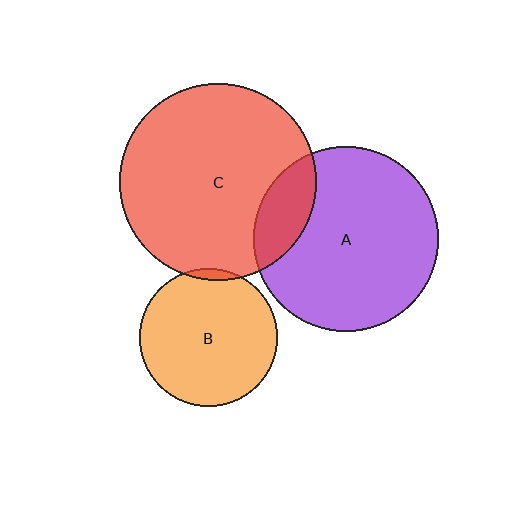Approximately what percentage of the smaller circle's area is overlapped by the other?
Approximately 15%.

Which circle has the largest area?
Circle C (red).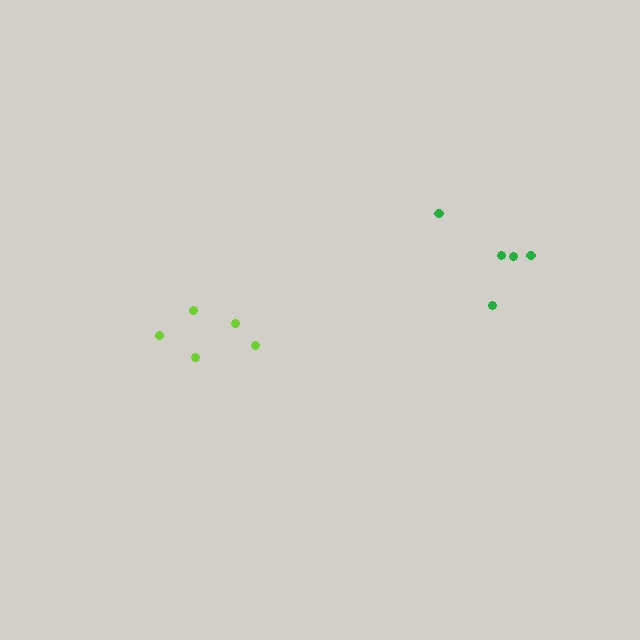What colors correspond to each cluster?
The clusters are colored: lime, green.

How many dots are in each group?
Group 1: 5 dots, Group 2: 5 dots (10 total).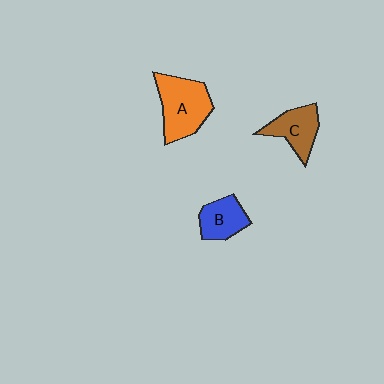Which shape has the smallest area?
Shape B (blue).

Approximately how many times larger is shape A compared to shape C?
Approximately 1.4 times.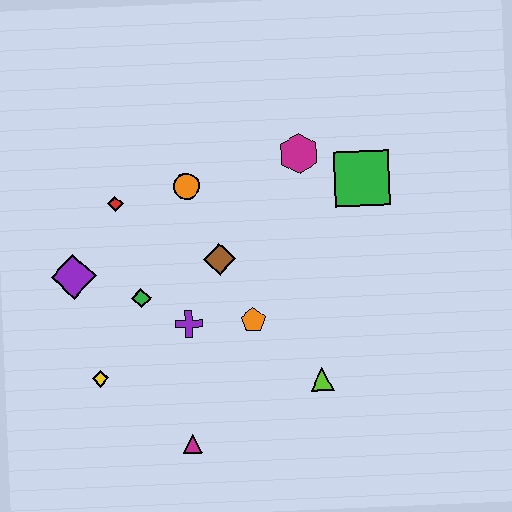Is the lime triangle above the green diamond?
No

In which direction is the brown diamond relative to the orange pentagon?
The brown diamond is above the orange pentagon.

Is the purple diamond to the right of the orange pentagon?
No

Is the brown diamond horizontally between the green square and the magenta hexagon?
No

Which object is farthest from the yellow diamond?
The green square is farthest from the yellow diamond.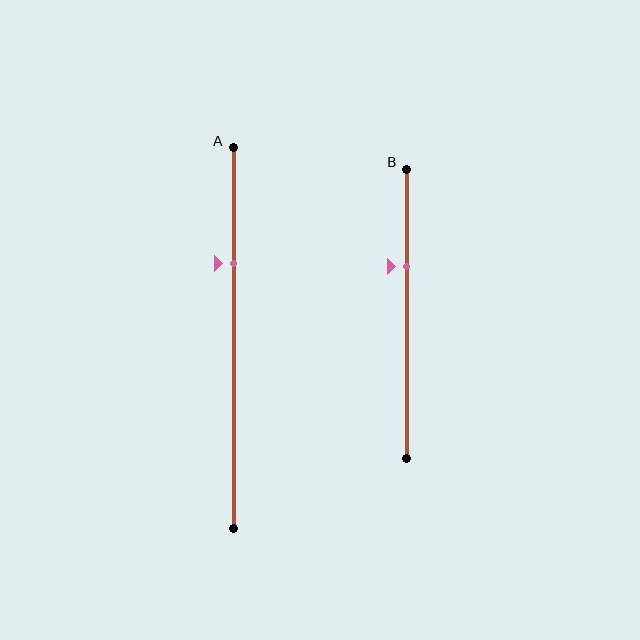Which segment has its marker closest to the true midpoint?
Segment B has its marker closest to the true midpoint.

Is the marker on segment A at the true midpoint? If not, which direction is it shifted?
No, the marker on segment A is shifted upward by about 20% of the segment length.